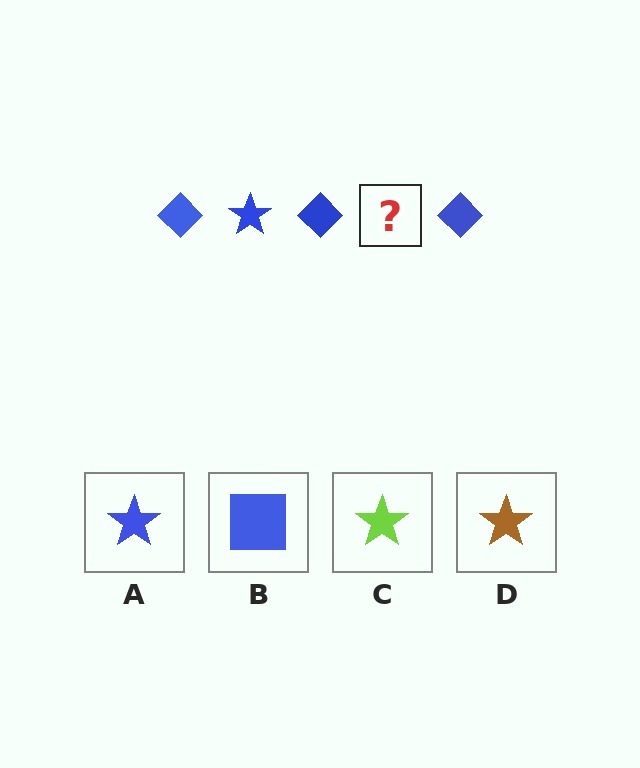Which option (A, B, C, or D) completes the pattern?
A.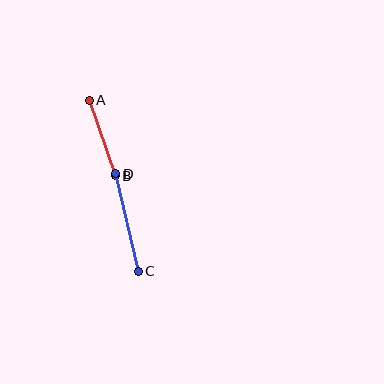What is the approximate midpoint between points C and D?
The midpoint is at approximately (127, 223) pixels.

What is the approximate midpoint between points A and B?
The midpoint is at approximately (102, 138) pixels.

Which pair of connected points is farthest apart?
Points C and D are farthest apart.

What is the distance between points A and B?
The distance is approximately 80 pixels.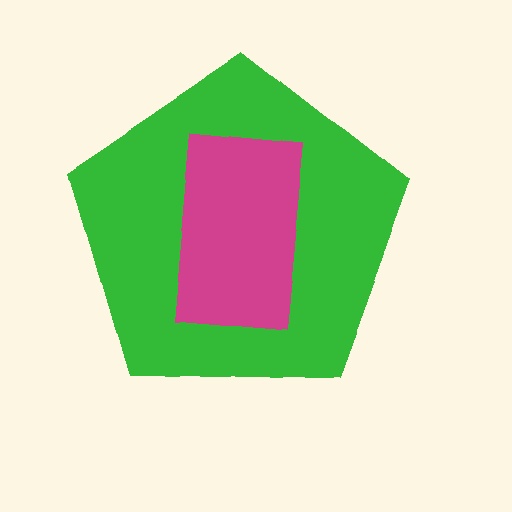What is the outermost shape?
The green pentagon.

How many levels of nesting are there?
2.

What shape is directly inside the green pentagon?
The magenta rectangle.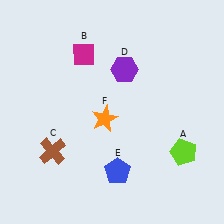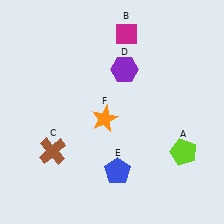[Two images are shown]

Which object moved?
The magenta diamond (B) moved right.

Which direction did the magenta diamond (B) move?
The magenta diamond (B) moved right.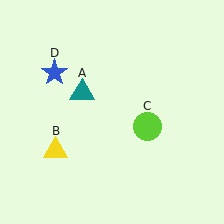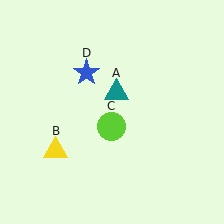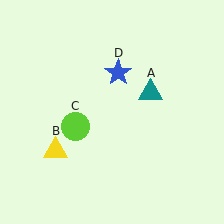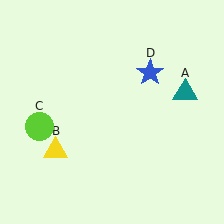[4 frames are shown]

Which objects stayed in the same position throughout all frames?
Yellow triangle (object B) remained stationary.